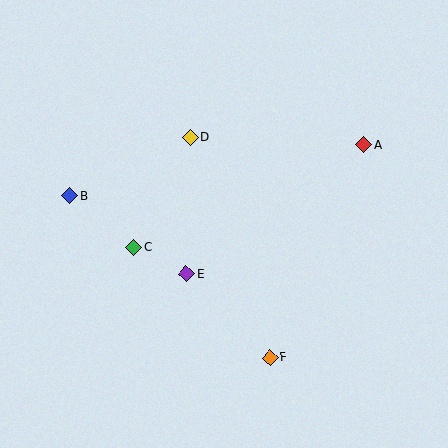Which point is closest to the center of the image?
Point E at (186, 274) is closest to the center.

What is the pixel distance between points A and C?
The distance between A and C is 252 pixels.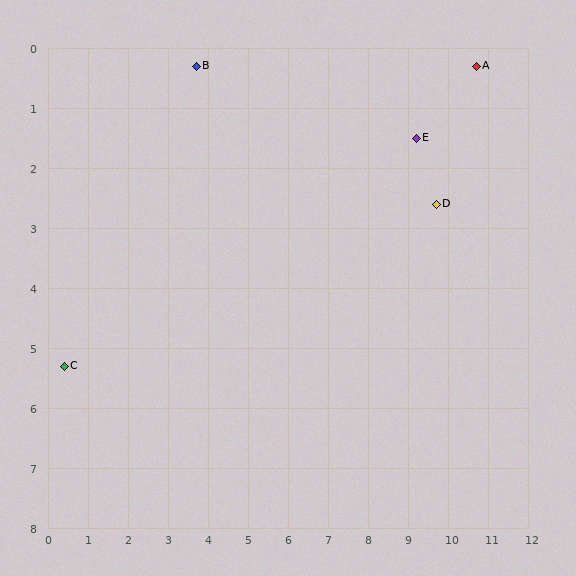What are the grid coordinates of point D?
Point D is at approximately (9.7, 2.6).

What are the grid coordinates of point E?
Point E is at approximately (9.2, 1.5).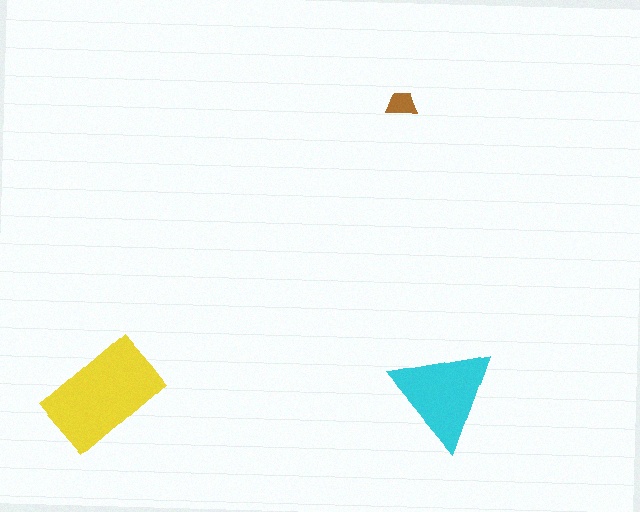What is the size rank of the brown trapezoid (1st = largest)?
3rd.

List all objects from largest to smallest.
The yellow rectangle, the cyan triangle, the brown trapezoid.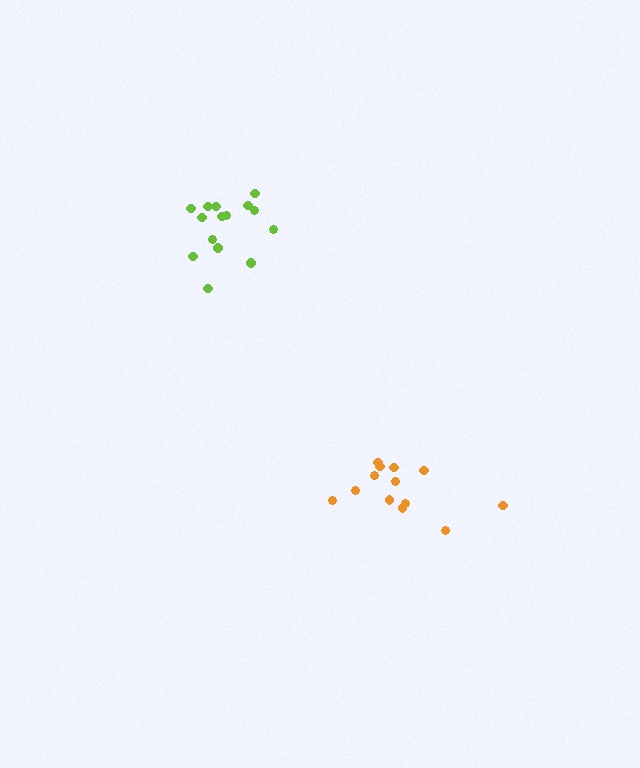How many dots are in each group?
Group 1: 13 dots, Group 2: 15 dots (28 total).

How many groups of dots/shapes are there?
There are 2 groups.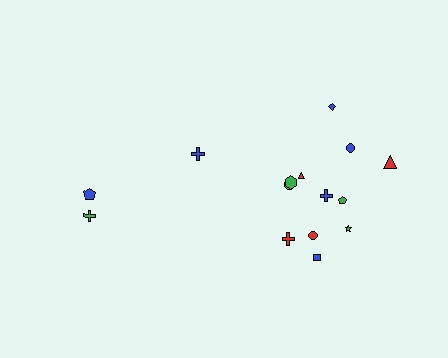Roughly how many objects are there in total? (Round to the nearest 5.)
Roughly 15 objects in total.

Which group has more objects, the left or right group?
The right group.